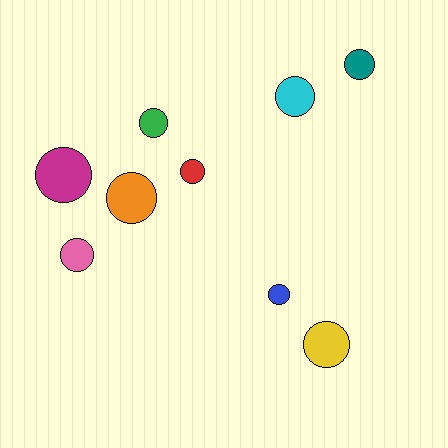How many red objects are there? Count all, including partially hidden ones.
There is 1 red object.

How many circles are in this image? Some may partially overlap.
There are 9 circles.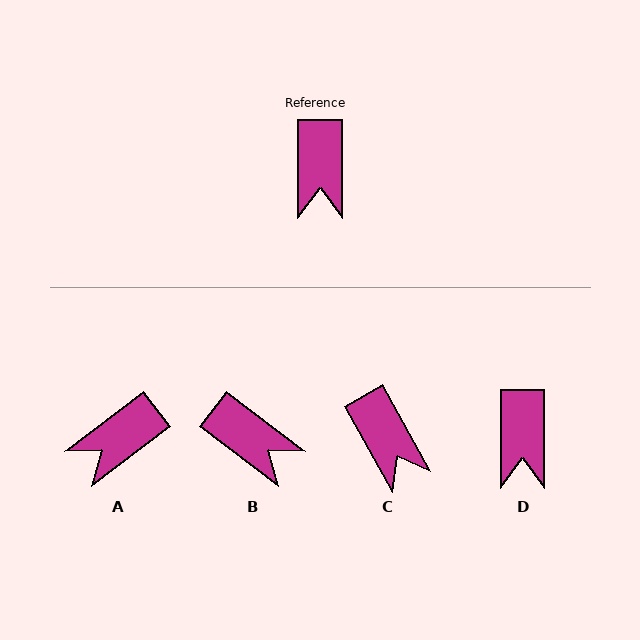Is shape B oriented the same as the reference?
No, it is off by about 52 degrees.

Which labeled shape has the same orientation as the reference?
D.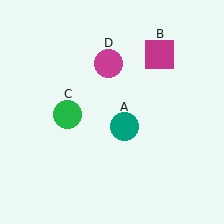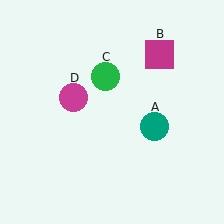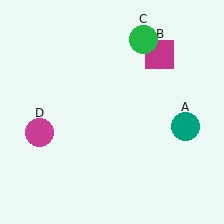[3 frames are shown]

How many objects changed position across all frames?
3 objects changed position: teal circle (object A), green circle (object C), magenta circle (object D).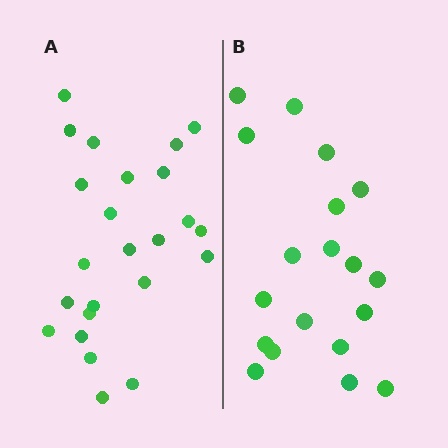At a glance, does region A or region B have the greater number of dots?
Region A (the left region) has more dots.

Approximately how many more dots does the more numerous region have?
Region A has about 5 more dots than region B.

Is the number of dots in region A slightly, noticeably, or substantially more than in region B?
Region A has noticeably more, but not dramatically so. The ratio is roughly 1.3 to 1.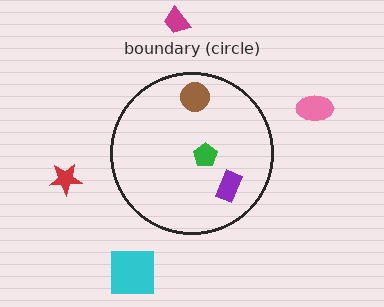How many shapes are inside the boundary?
3 inside, 4 outside.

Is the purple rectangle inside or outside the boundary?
Inside.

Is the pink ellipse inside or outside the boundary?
Outside.